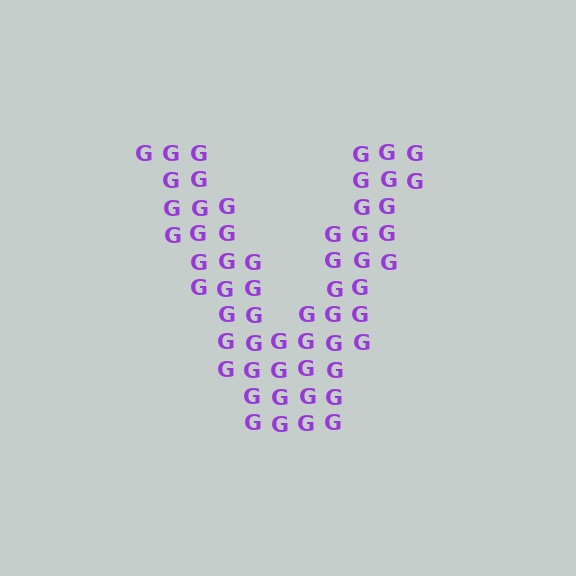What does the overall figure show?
The overall figure shows the letter V.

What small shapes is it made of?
It is made of small letter G's.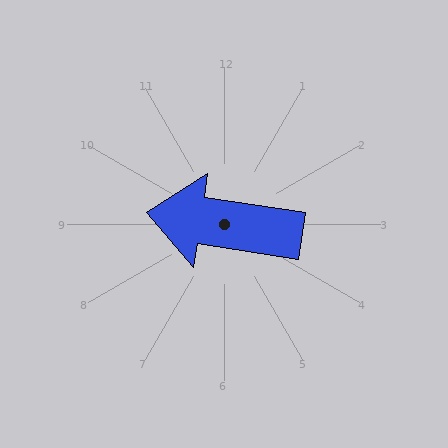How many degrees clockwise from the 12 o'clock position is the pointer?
Approximately 279 degrees.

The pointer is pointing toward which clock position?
Roughly 9 o'clock.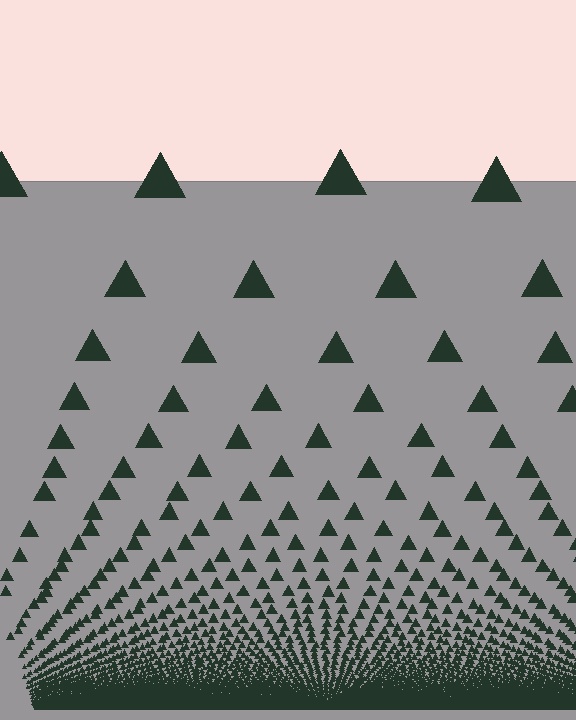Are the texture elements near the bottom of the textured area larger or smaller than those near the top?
Smaller. The gradient is inverted — elements near the bottom are smaller and denser.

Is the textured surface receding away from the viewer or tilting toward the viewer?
The surface appears to tilt toward the viewer. Texture elements get larger and sparser toward the top.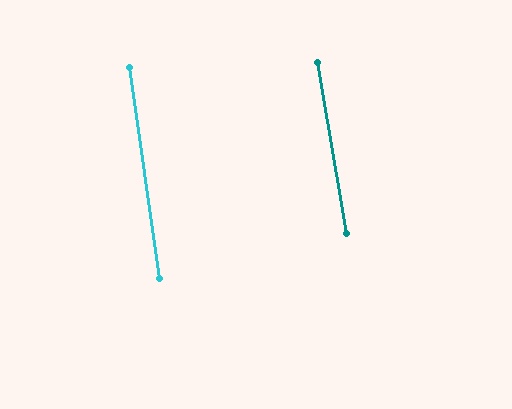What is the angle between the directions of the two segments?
Approximately 2 degrees.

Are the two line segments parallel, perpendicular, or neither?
Parallel — their directions differ by only 1.5°.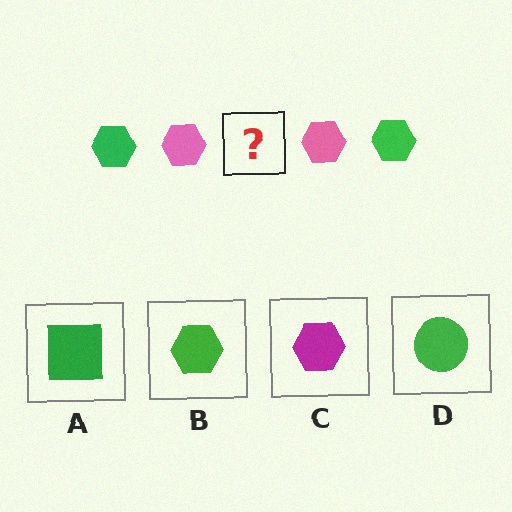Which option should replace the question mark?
Option B.